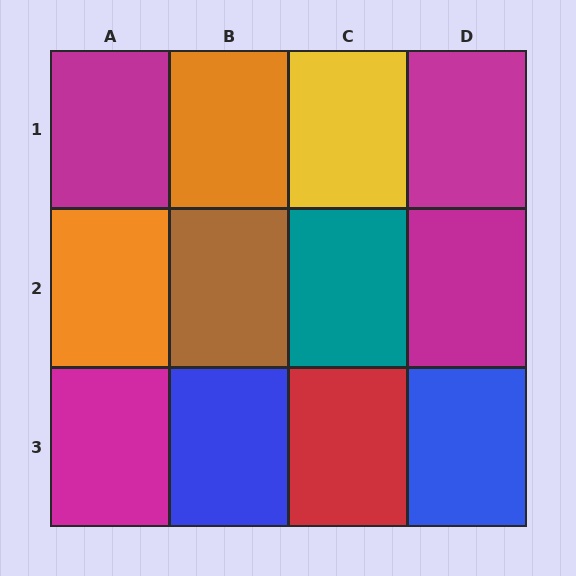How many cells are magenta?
4 cells are magenta.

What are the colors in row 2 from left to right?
Orange, brown, teal, magenta.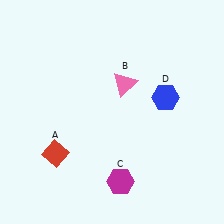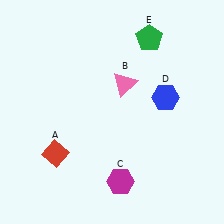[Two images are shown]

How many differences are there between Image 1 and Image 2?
There is 1 difference between the two images.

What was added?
A green pentagon (E) was added in Image 2.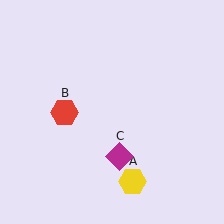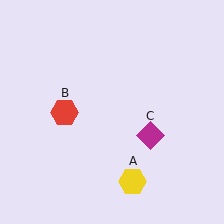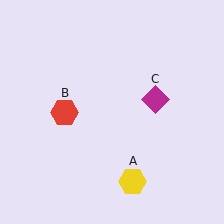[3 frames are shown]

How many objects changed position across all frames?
1 object changed position: magenta diamond (object C).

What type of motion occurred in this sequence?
The magenta diamond (object C) rotated counterclockwise around the center of the scene.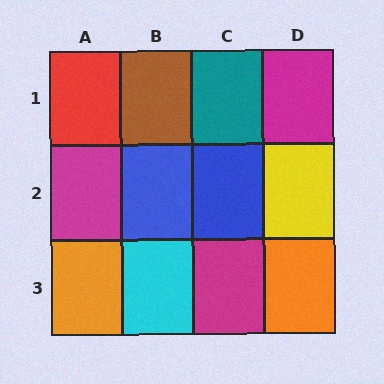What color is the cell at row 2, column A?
Magenta.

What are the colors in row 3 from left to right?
Orange, cyan, magenta, orange.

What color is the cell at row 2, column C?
Blue.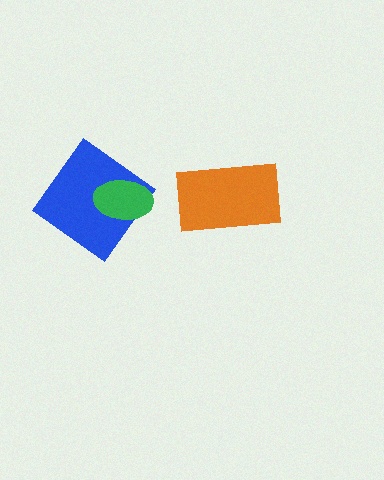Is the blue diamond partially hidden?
Yes, it is partially covered by another shape.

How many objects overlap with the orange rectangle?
0 objects overlap with the orange rectangle.